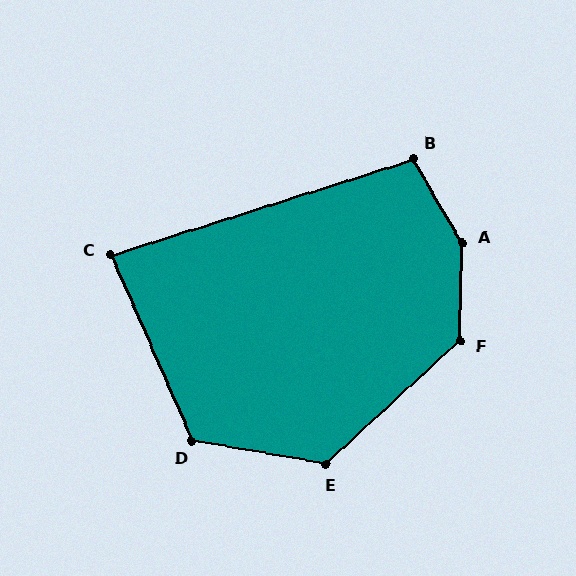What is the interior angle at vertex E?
Approximately 127 degrees (obtuse).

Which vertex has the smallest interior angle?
C, at approximately 84 degrees.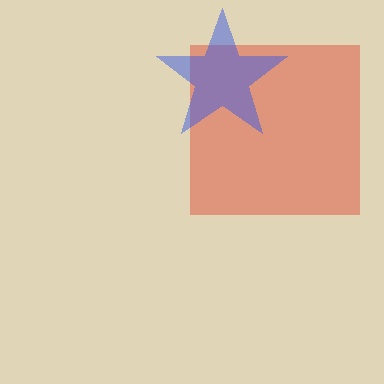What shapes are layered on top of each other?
The layered shapes are: a red square, a blue star.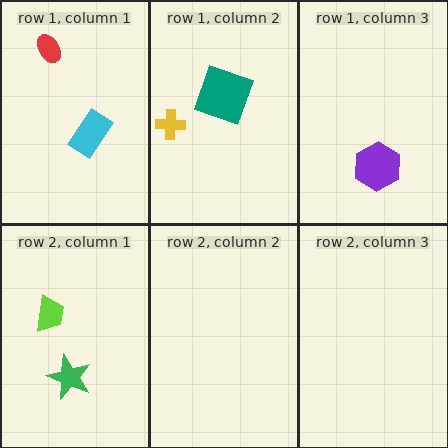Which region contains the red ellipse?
The row 1, column 1 region.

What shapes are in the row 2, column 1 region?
The green star, the lime trapezoid.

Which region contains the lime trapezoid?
The row 2, column 1 region.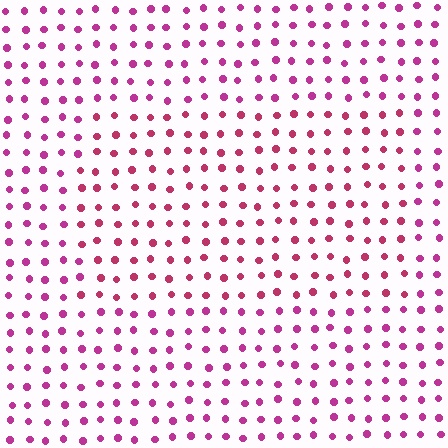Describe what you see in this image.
The image is filled with small magenta elements in a uniform arrangement. A rectangle-shaped region is visible where the elements are tinted to a slightly different hue, forming a subtle color boundary.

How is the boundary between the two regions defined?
The boundary is defined purely by a slight shift in hue (about 21 degrees). Spacing, size, and orientation are identical on both sides.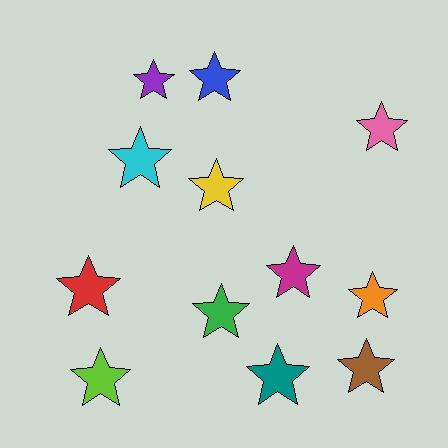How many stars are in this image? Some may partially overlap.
There are 12 stars.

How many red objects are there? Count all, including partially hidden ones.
There is 1 red object.